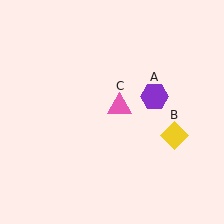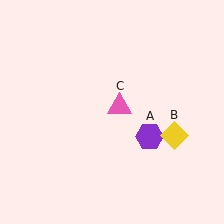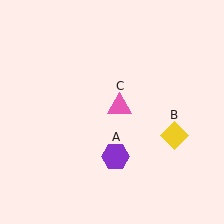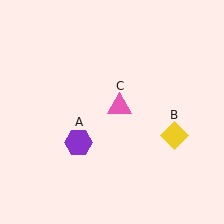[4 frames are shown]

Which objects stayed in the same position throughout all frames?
Yellow diamond (object B) and pink triangle (object C) remained stationary.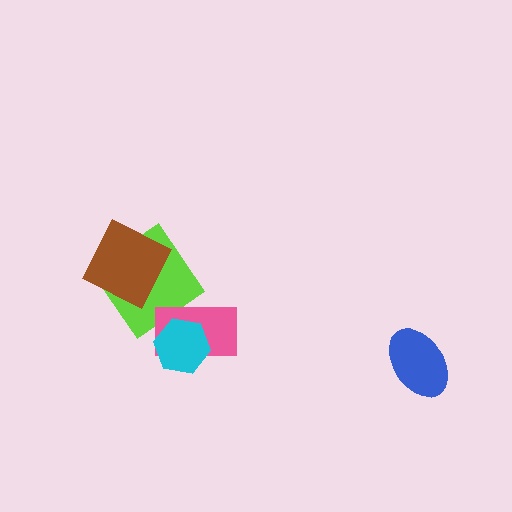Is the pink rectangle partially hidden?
Yes, it is partially covered by another shape.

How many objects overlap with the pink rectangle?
2 objects overlap with the pink rectangle.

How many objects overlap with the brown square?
1 object overlaps with the brown square.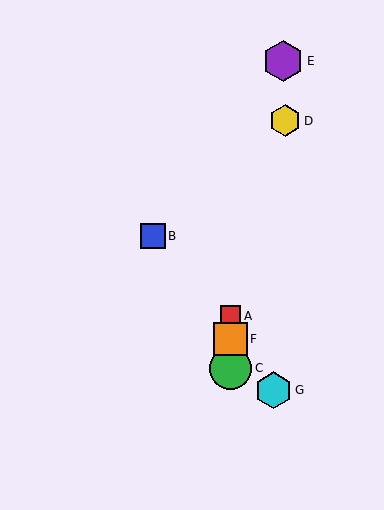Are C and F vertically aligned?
Yes, both are at x≈230.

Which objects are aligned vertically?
Objects A, C, F are aligned vertically.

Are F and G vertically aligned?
No, F is at x≈230 and G is at x≈273.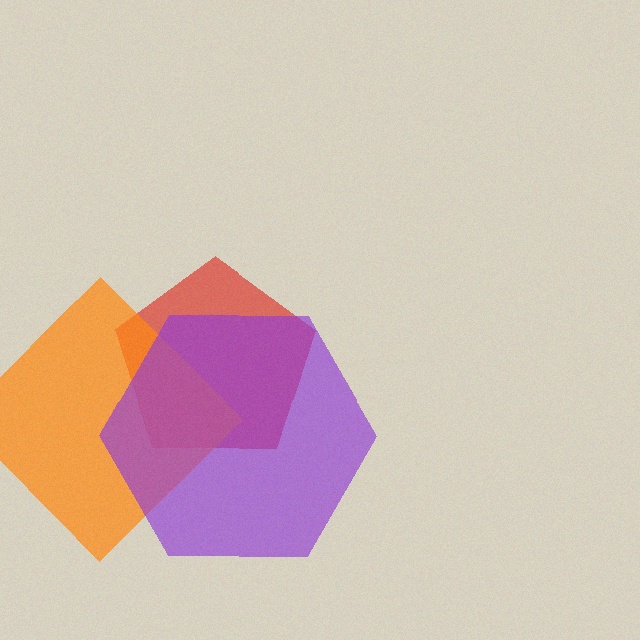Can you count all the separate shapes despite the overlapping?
Yes, there are 3 separate shapes.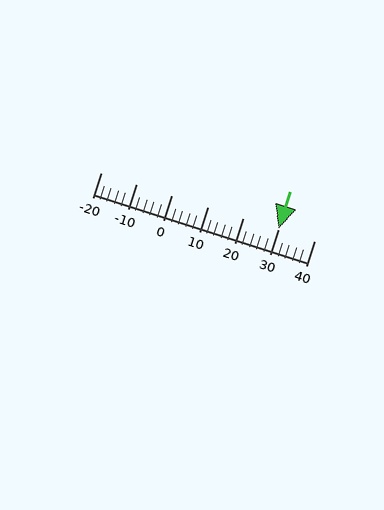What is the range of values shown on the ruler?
The ruler shows values from -20 to 40.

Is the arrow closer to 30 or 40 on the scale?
The arrow is closer to 30.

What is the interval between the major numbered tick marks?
The major tick marks are spaced 10 units apart.